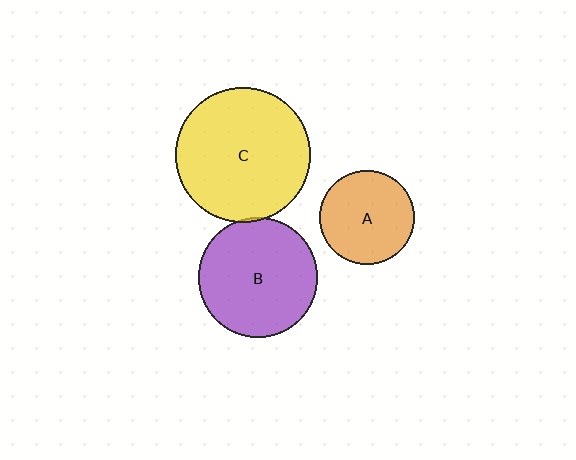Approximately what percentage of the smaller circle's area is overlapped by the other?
Approximately 5%.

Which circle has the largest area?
Circle C (yellow).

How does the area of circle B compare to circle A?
Approximately 1.6 times.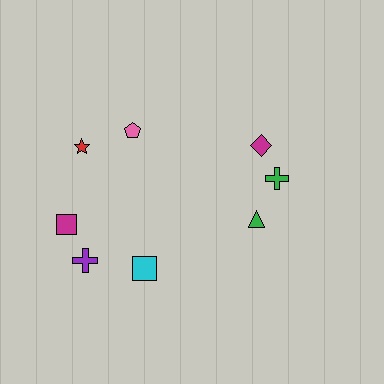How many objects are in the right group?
There are 3 objects.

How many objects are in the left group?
There are 5 objects.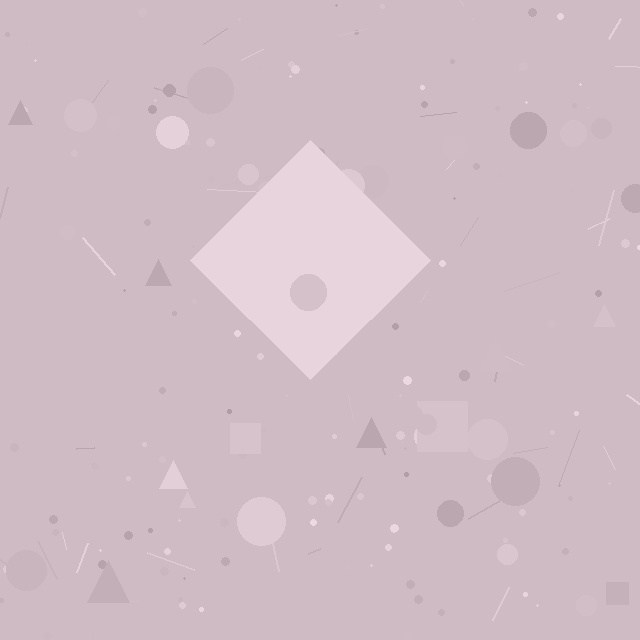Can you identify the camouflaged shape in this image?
The camouflaged shape is a diamond.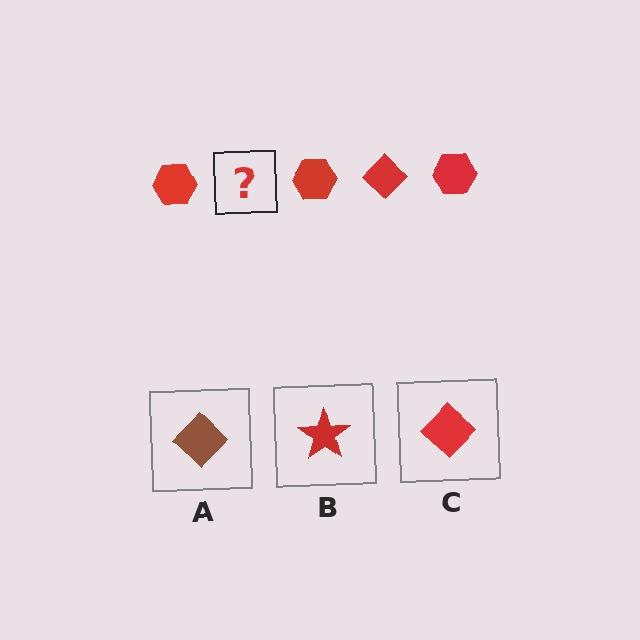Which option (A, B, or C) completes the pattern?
C.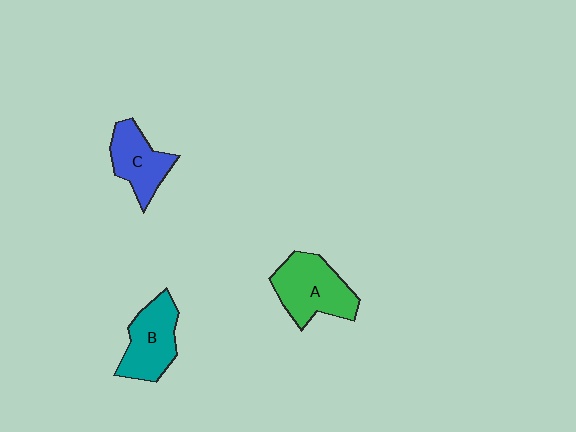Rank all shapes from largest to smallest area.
From largest to smallest: A (green), B (teal), C (blue).